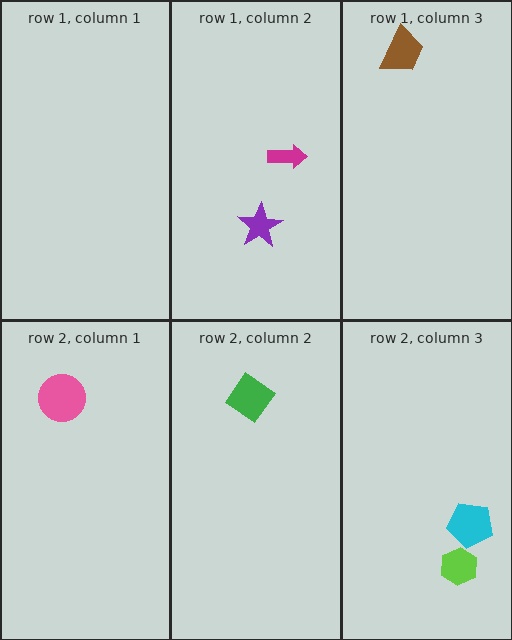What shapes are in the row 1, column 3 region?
The brown trapezoid.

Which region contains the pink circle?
The row 2, column 1 region.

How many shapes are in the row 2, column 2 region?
1.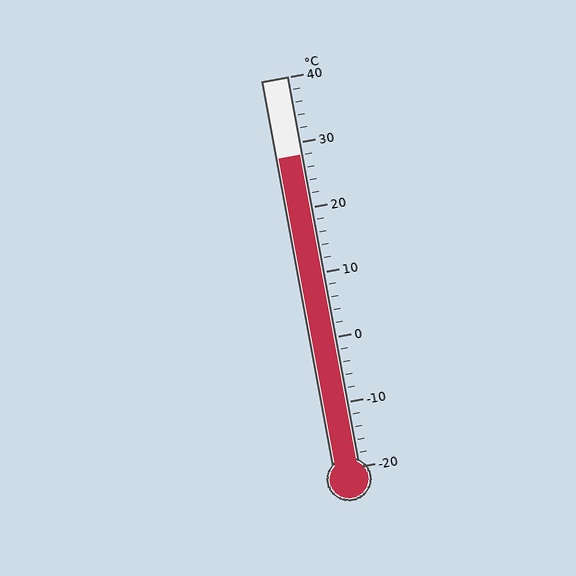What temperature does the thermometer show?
The thermometer shows approximately 28°C.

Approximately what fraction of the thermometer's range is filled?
The thermometer is filled to approximately 80% of its range.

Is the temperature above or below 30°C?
The temperature is below 30°C.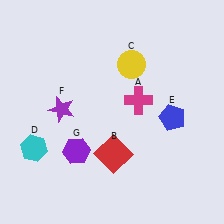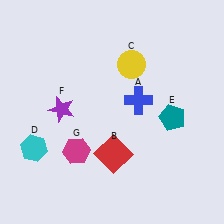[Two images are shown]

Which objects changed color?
A changed from magenta to blue. E changed from blue to teal. G changed from purple to magenta.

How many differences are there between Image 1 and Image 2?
There are 3 differences between the two images.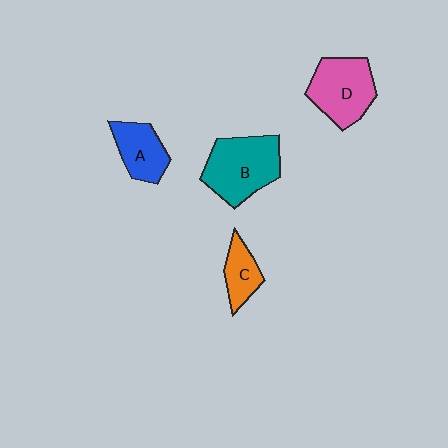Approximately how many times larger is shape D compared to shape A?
Approximately 1.4 times.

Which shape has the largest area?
Shape B (teal).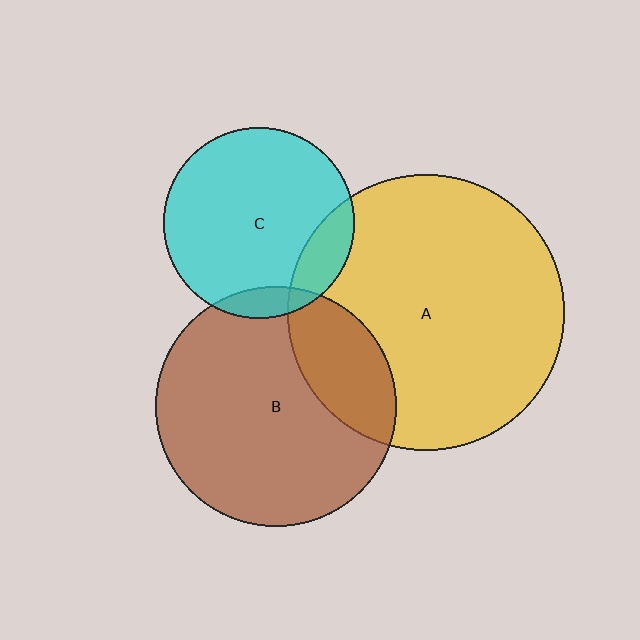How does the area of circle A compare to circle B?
Approximately 1.3 times.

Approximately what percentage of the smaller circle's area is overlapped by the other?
Approximately 10%.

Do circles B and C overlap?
Yes.